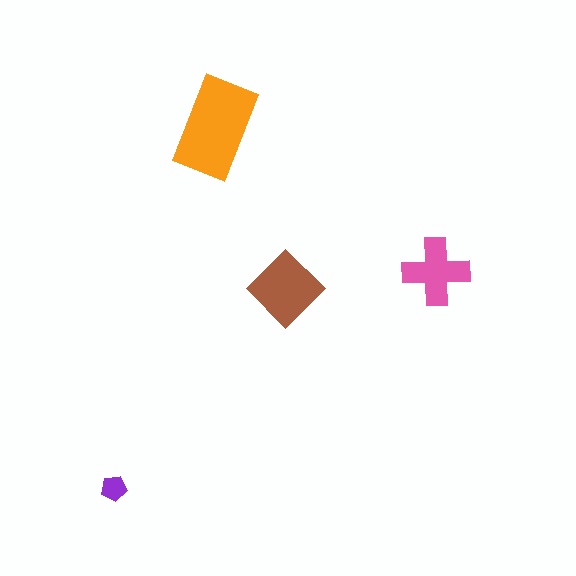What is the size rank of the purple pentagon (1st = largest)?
4th.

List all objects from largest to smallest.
The orange rectangle, the brown diamond, the pink cross, the purple pentagon.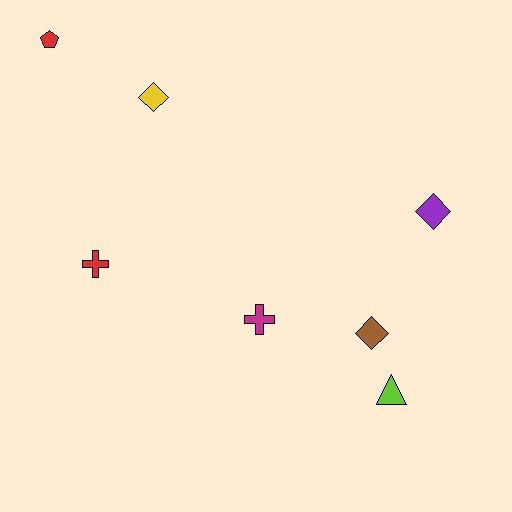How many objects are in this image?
There are 7 objects.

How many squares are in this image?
There are no squares.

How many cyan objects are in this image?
There are no cyan objects.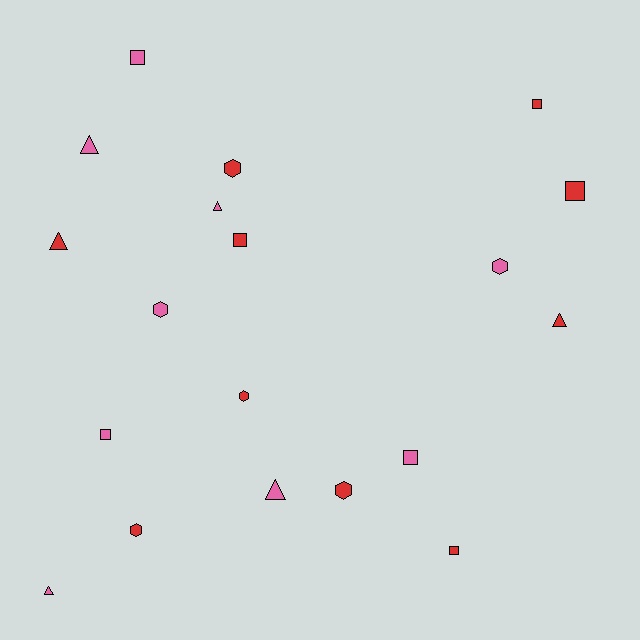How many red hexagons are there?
There are 4 red hexagons.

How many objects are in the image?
There are 19 objects.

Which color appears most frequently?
Red, with 10 objects.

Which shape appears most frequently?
Square, with 7 objects.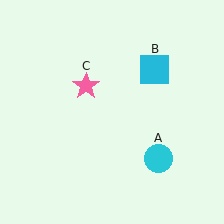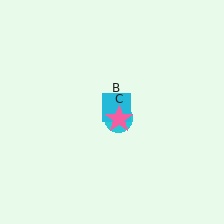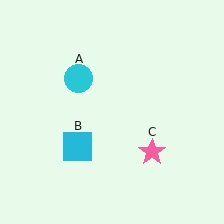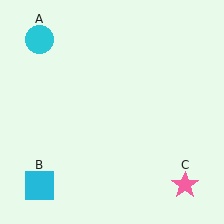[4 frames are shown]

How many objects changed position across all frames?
3 objects changed position: cyan circle (object A), cyan square (object B), pink star (object C).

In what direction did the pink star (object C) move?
The pink star (object C) moved down and to the right.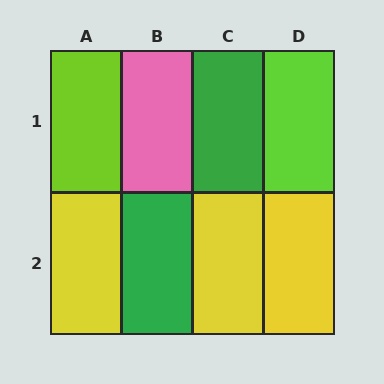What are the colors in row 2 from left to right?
Yellow, green, yellow, yellow.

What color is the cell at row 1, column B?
Pink.